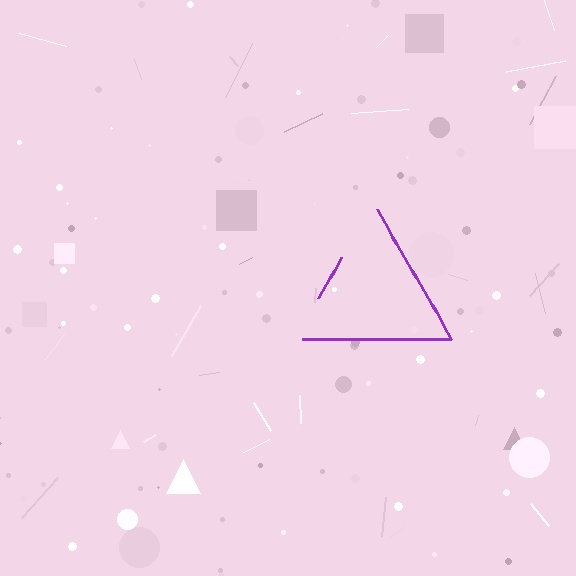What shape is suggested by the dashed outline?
The dashed outline suggests a triangle.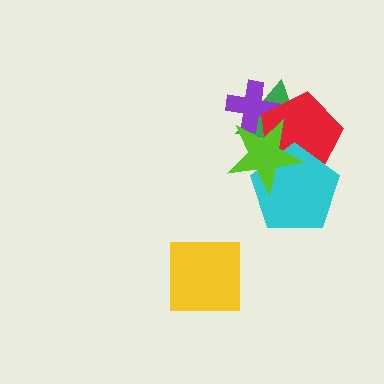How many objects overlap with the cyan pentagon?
3 objects overlap with the cyan pentagon.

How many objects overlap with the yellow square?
0 objects overlap with the yellow square.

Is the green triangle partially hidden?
Yes, it is partially covered by another shape.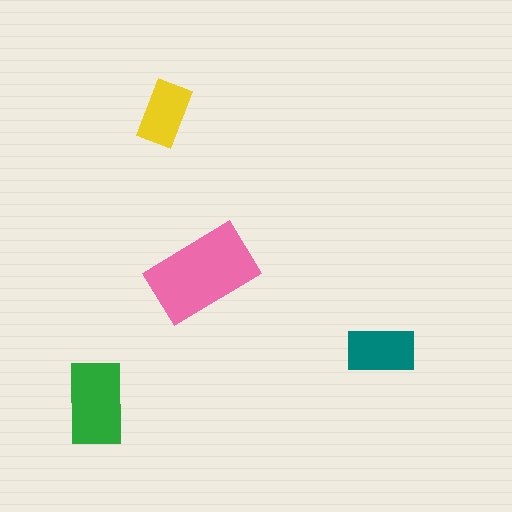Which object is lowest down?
The green rectangle is bottommost.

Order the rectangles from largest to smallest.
the pink one, the green one, the teal one, the yellow one.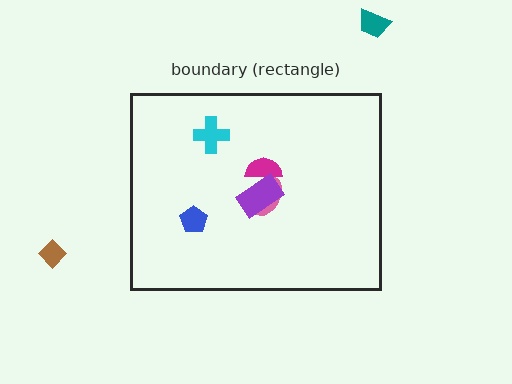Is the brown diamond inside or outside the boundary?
Outside.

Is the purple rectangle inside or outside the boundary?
Inside.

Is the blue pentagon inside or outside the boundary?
Inside.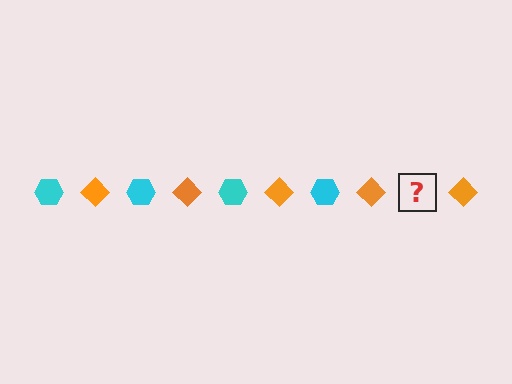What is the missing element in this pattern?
The missing element is a cyan hexagon.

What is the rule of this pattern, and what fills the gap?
The rule is that the pattern alternates between cyan hexagon and orange diamond. The gap should be filled with a cyan hexagon.